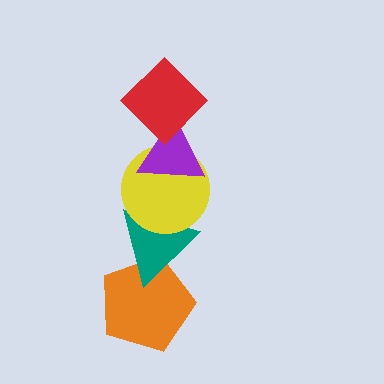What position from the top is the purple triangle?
The purple triangle is 2nd from the top.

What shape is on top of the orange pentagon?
The teal triangle is on top of the orange pentagon.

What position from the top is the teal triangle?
The teal triangle is 4th from the top.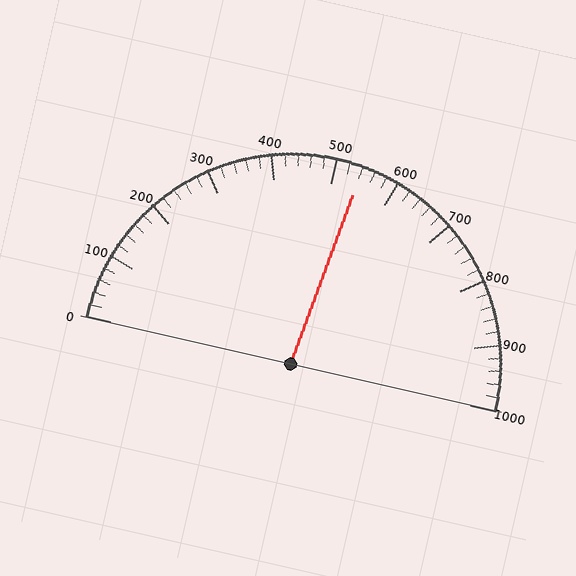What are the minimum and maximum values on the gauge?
The gauge ranges from 0 to 1000.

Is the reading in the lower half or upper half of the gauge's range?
The reading is in the upper half of the range (0 to 1000).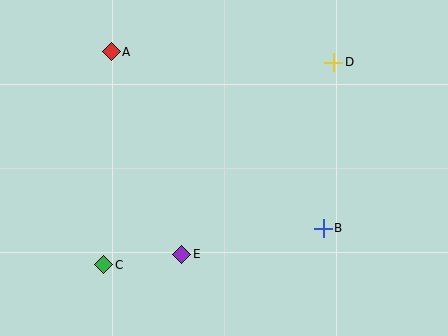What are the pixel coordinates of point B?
Point B is at (323, 228).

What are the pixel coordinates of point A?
Point A is at (111, 52).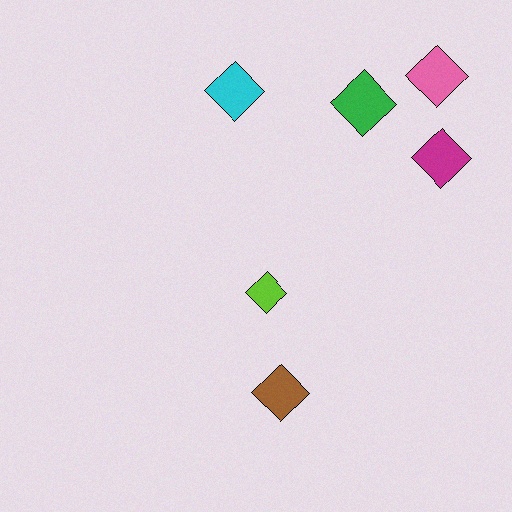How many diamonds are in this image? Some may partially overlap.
There are 6 diamonds.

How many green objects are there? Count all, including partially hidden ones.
There is 1 green object.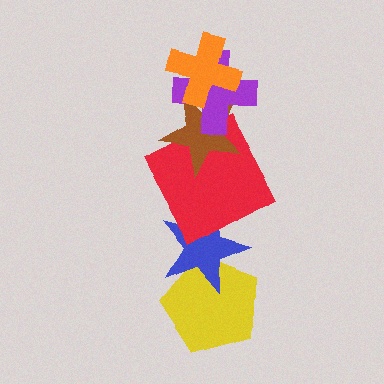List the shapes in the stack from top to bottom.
From top to bottom: the orange cross, the purple cross, the brown star, the red square, the blue star, the yellow pentagon.